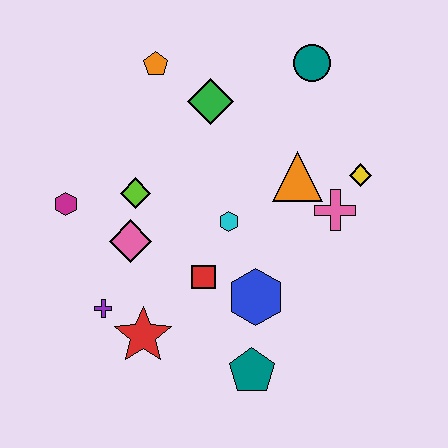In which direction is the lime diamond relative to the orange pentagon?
The lime diamond is below the orange pentagon.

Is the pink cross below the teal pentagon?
No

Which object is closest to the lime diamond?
The pink diamond is closest to the lime diamond.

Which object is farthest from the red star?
The teal circle is farthest from the red star.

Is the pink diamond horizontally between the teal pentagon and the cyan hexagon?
No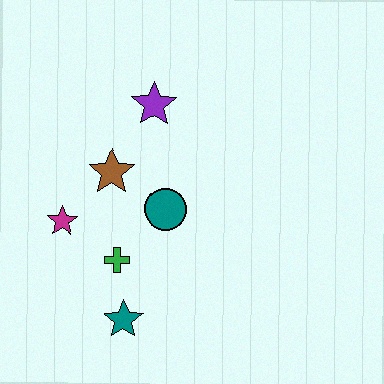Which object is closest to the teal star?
The green cross is closest to the teal star.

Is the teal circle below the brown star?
Yes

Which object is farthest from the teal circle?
The teal star is farthest from the teal circle.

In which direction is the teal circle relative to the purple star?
The teal circle is below the purple star.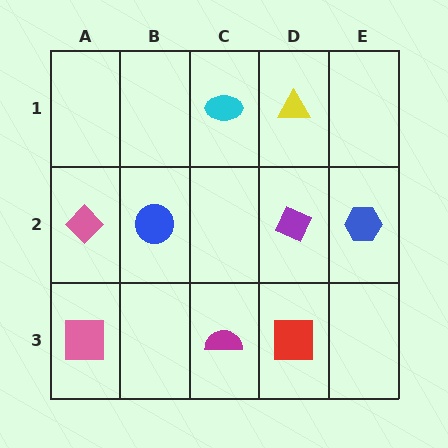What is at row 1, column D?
A yellow triangle.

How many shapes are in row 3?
3 shapes.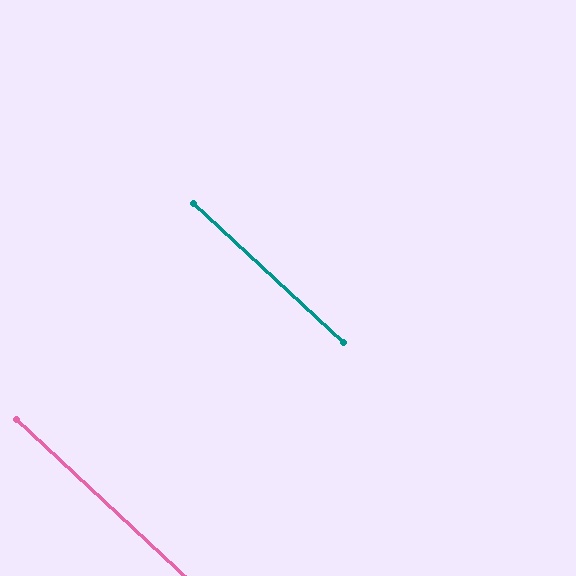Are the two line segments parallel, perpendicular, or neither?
Parallel — their directions differ by only 0.3°.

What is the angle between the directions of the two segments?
Approximately 0 degrees.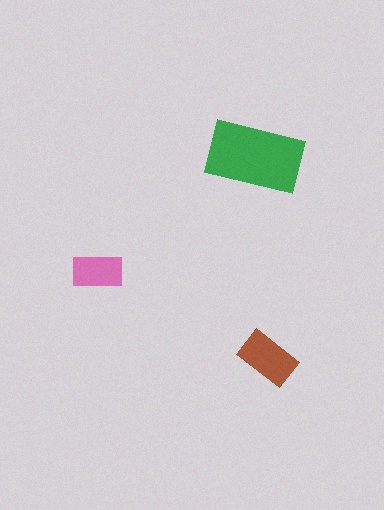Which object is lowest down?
The brown rectangle is bottommost.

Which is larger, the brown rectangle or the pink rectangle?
The brown one.